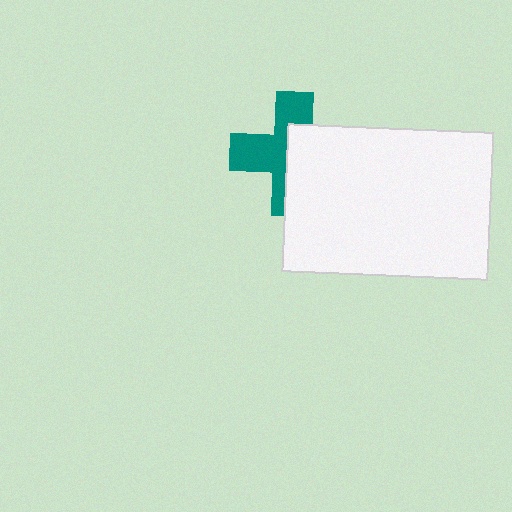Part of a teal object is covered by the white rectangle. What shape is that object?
It is a cross.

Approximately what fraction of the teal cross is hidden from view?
Roughly 50% of the teal cross is hidden behind the white rectangle.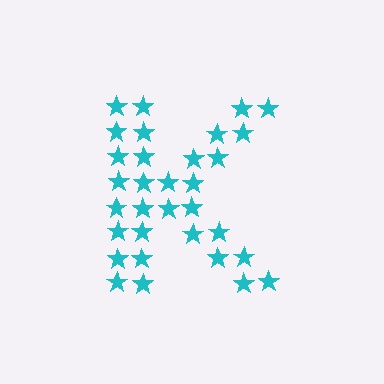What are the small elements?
The small elements are stars.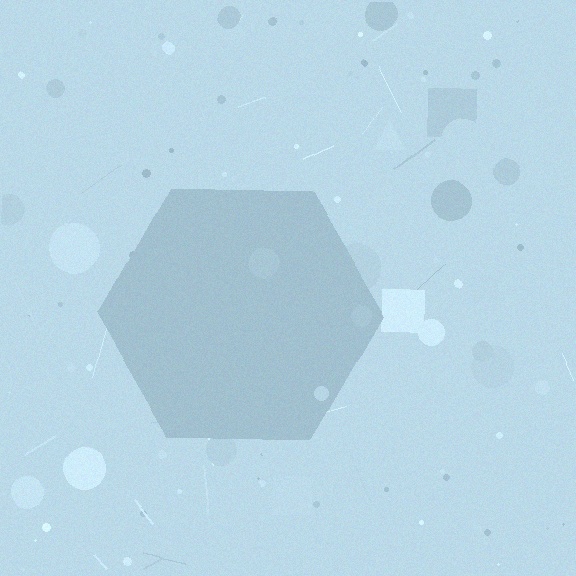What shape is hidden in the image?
A hexagon is hidden in the image.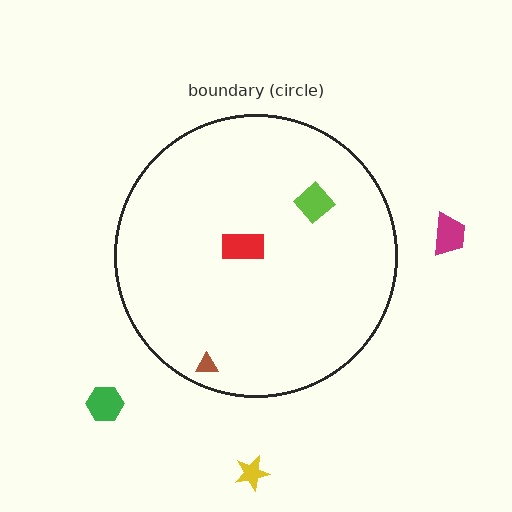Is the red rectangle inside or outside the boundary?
Inside.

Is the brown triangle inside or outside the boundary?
Inside.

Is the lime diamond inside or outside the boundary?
Inside.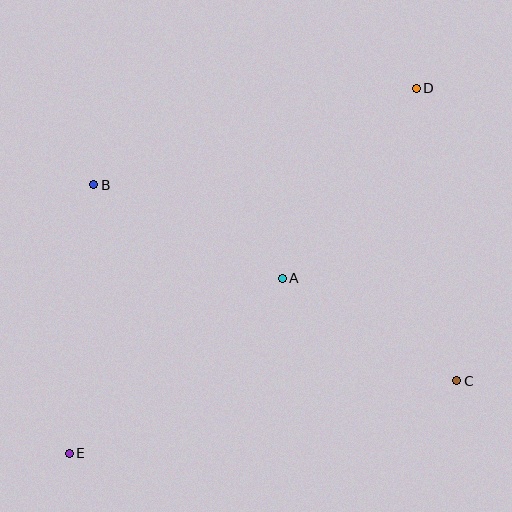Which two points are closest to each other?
Points A and C are closest to each other.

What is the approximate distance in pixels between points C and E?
The distance between C and E is approximately 394 pixels.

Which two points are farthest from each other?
Points D and E are farthest from each other.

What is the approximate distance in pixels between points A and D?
The distance between A and D is approximately 233 pixels.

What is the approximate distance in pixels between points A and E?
The distance between A and E is approximately 276 pixels.